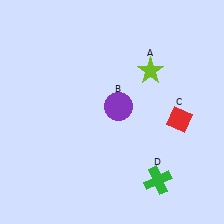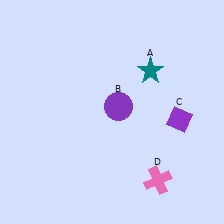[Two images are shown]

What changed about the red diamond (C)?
In Image 1, C is red. In Image 2, it changed to purple.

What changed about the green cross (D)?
In Image 1, D is green. In Image 2, it changed to pink.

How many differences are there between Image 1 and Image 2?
There are 3 differences between the two images.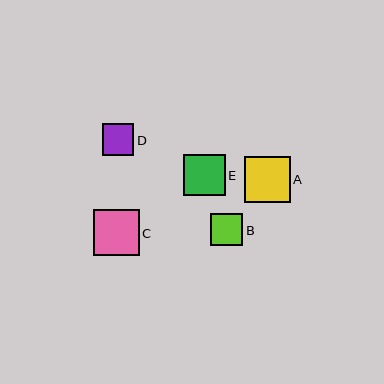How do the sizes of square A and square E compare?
Square A and square E are approximately the same size.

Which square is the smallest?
Square D is the smallest with a size of approximately 31 pixels.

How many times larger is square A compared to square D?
Square A is approximately 1.5 times the size of square D.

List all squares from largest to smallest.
From largest to smallest: C, A, E, B, D.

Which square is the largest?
Square C is the largest with a size of approximately 46 pixels.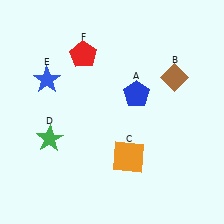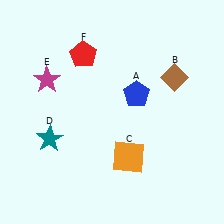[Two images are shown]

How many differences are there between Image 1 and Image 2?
There are 2 differences between the two images.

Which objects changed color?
D changed from green to teal. E changed from blue to magenta.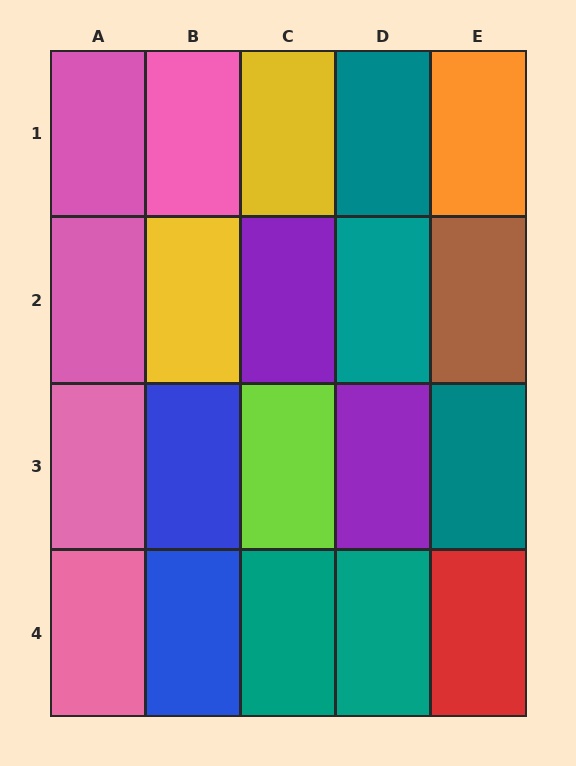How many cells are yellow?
2 cells are yellow.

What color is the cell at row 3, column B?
Blue.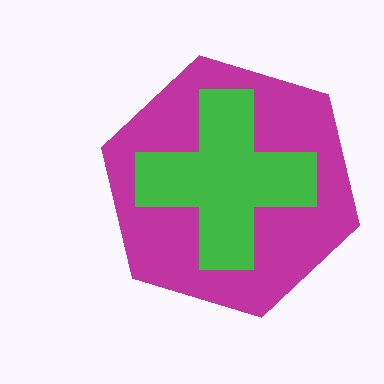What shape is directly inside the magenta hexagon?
The green cross.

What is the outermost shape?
The magenta hexagon.